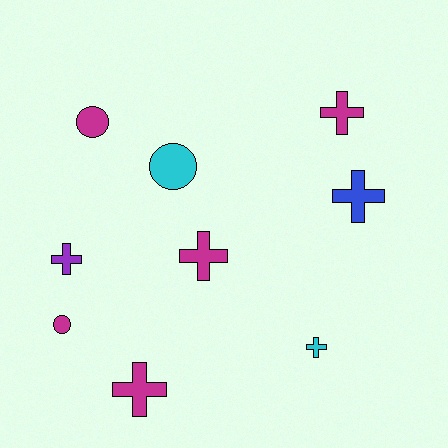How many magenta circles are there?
There are 2 magenta circles.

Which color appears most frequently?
Magenta, with 5 objects.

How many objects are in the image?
There are 9 objects.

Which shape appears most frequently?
Cross, with 6 objects.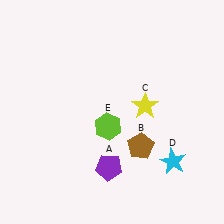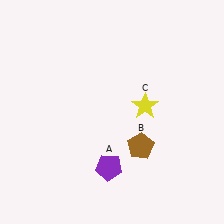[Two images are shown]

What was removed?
The cyan star (D), the lime hexagon (E) were removed in Image 2.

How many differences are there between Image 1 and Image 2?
There are 2 differences between the two images.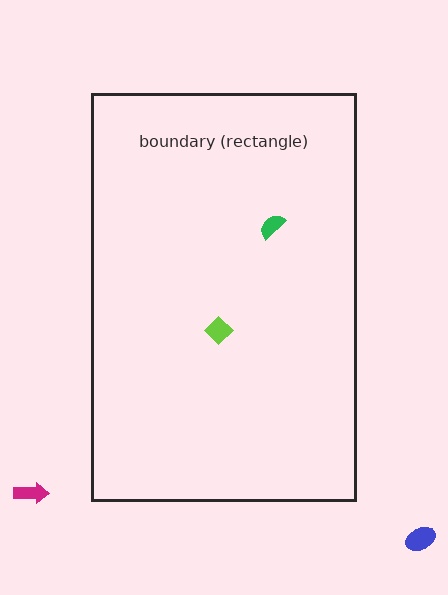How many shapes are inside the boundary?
2 inside, 2 outside.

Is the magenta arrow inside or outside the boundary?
Outside.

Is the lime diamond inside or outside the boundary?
Inside.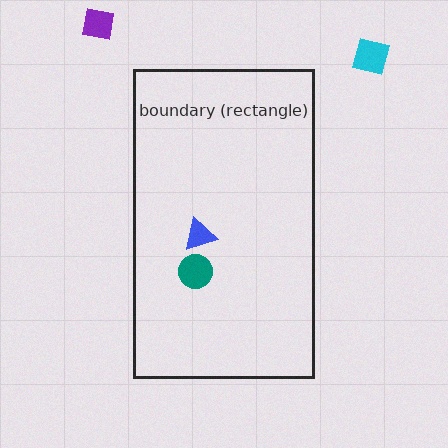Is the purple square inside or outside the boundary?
Outside.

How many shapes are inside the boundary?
2 inside, 2 outside.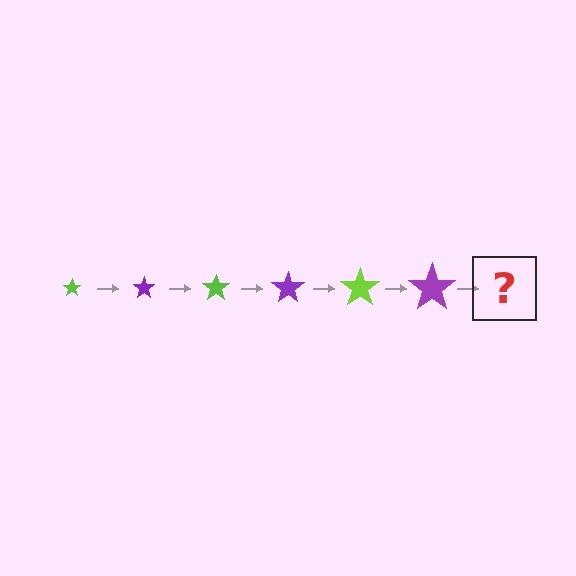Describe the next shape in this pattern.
It should be a lime star, larger than the previous one.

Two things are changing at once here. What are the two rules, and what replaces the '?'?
The two rules are that the star grows larger each step and the color cycles through lime and purple. The '?' should be a lime star, larger than the previous one.